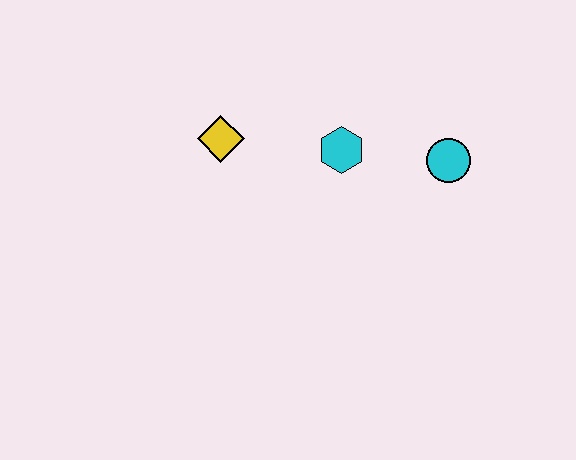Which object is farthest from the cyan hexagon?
The yellow diamond is farthest from the cyan hexagon.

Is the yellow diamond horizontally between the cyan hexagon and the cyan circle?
No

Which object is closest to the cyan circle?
The cyan hexagon is closest to the cyan circle.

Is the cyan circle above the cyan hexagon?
No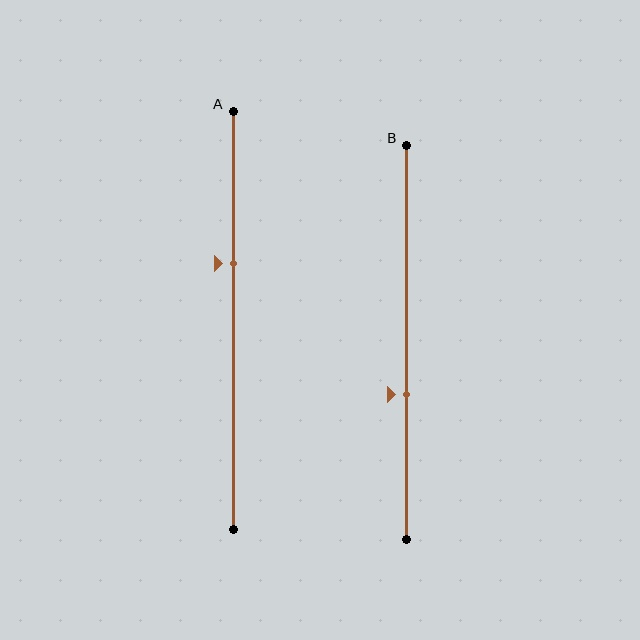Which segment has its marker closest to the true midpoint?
Segment B has its marker closest to the true midpoint.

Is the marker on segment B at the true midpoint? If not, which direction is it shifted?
No, the marker on segment B is shifted downward by about 13% of the segment length.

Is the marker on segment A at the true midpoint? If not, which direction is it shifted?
No, the marker on segment A is shifted upward by about 14% of the segment length.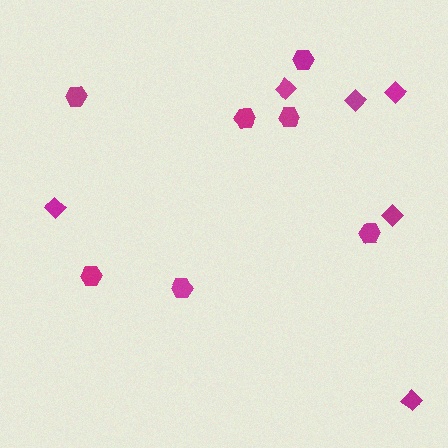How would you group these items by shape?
There are 2 groups: one group of hexagons (7) and one group of diamonds (6).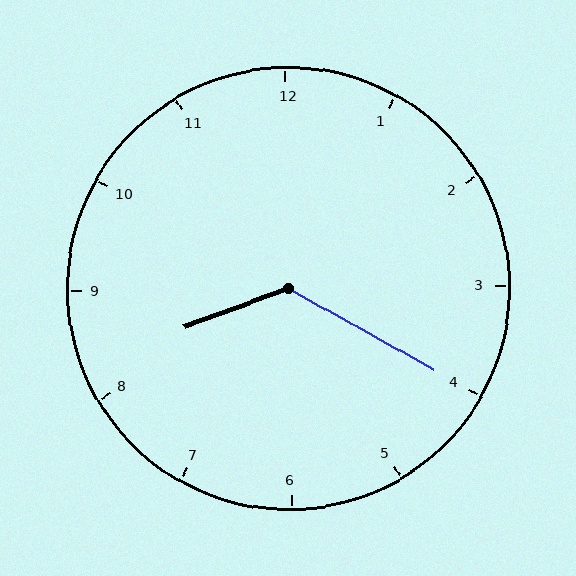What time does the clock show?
8:20.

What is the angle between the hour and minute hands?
Approximately 130 degrees.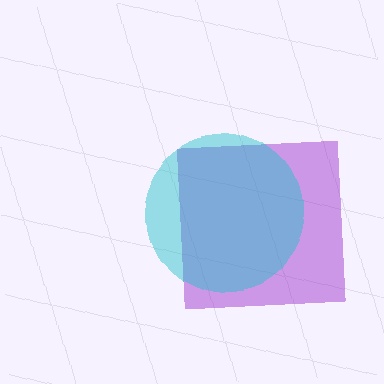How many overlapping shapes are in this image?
There are 2 overlapping shapes in the image.